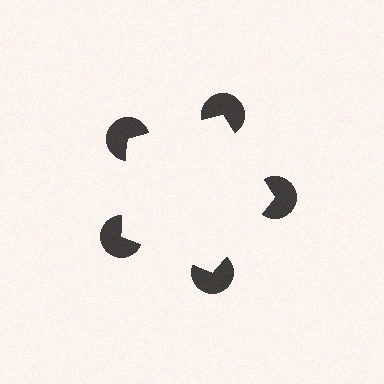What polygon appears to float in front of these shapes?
An illusory pentagon — its edges are inferred from the aligned wedge cuts in the pac-man discs, not physically drawn.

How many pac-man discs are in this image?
There are 5 — one at each vertex of the illusory pentagon.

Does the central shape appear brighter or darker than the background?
It typically appears slightly brighter than the background, even though no actual brightness change is drawn.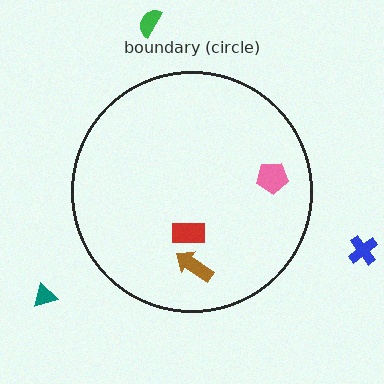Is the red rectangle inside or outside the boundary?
Inside.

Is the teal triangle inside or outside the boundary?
Outside.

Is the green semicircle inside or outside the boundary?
Outside.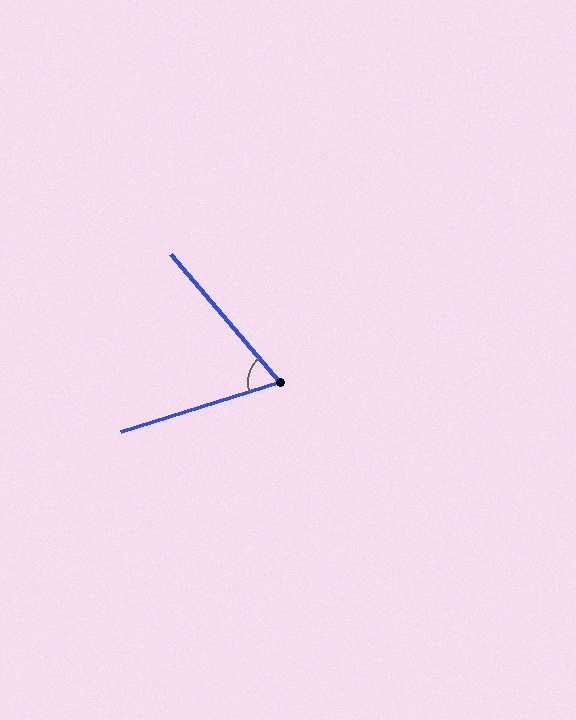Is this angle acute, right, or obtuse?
It is acute.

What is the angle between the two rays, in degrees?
Approximately 67 degrees.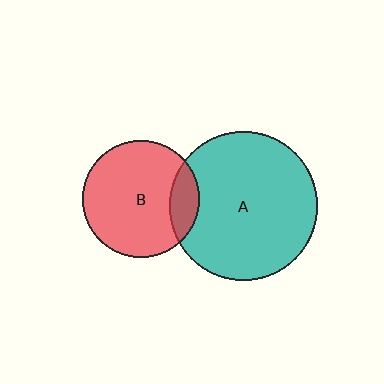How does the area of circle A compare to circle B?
Approximately 1.6 times.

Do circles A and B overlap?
Yes.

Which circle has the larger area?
Circle A (teal).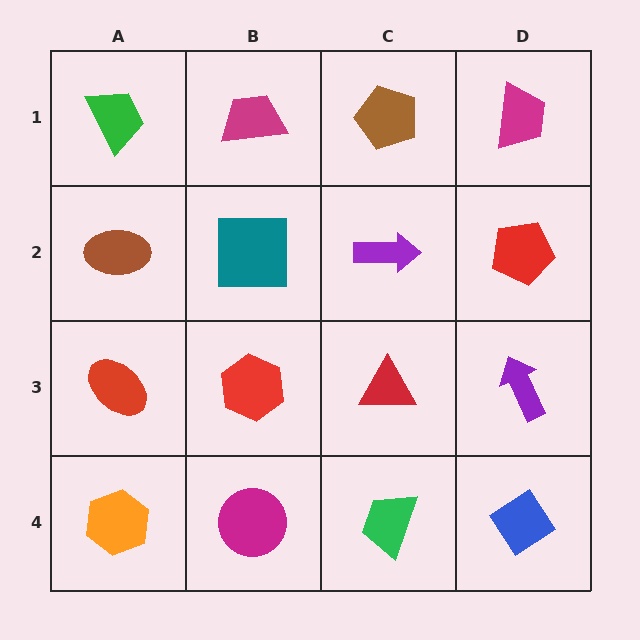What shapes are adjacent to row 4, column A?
A red ellipse (row 3, column A), a magenta circle (row 4, column B).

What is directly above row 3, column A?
A brown ellipse.